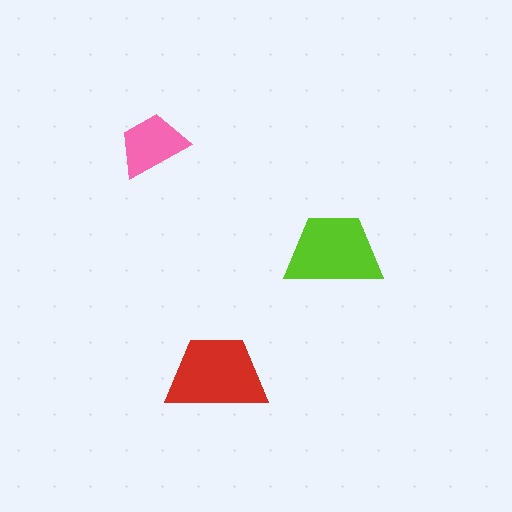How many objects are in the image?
There are 3 objects in the image.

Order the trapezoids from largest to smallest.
the red one, the lime one, the pink one.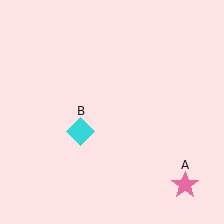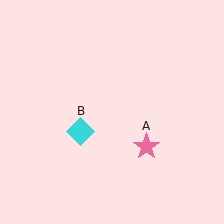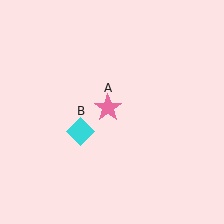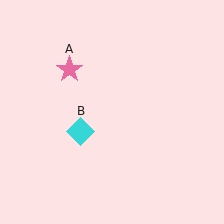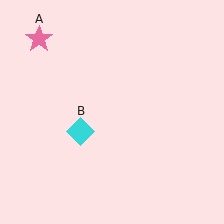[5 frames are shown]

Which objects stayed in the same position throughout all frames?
Cyan diamond (object B) remained stationary.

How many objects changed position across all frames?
1 object changed position: pink star (object A).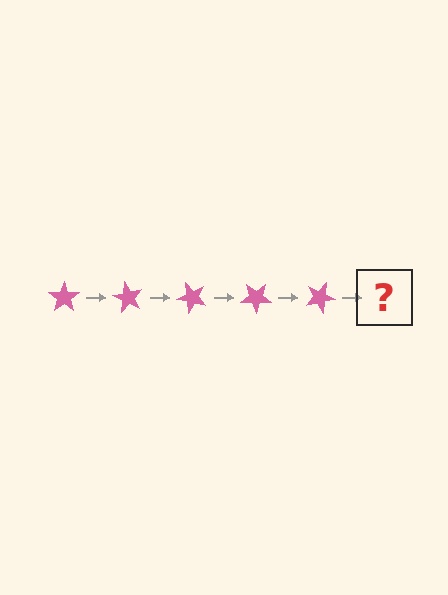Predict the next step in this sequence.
The next step is a pink star rotated 300 degrees.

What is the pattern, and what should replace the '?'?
The pattern is that the star rotates 60 degrees each step. The '?' should be a pink star rotated 300 degrees.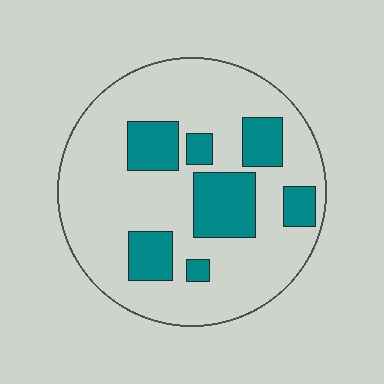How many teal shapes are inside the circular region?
7.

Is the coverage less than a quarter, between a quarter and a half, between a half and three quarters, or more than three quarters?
Less than a quarter.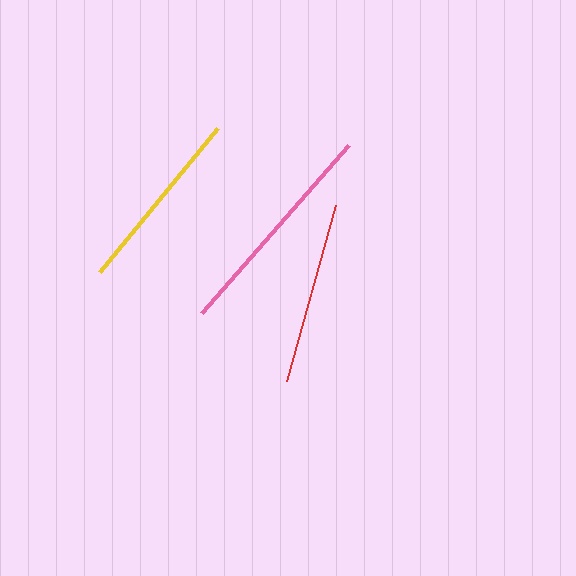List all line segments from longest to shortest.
From longest to shortest: pink, yellow, red.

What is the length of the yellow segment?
The yellow segment is approximately 186 pixels long.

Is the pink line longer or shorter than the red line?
The pink line is longer than the red line.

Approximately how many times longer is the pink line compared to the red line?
The pink line is approximately 1.2 times the length of the red line.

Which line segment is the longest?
The pink line is the longest at approximately 223 pixels.